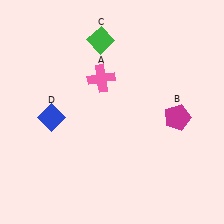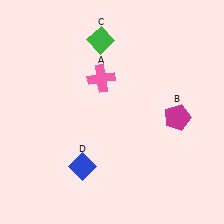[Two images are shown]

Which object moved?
The blue diamond (D) moved down.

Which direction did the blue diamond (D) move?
The blue diamond (D) moved down.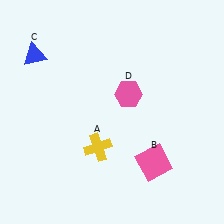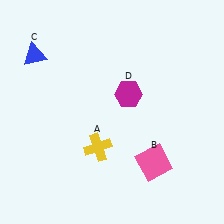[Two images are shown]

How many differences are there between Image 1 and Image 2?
There is 1 difference between the two images.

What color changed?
The hexagon (D) changed from pink in Image 1 to magenta in Image 2.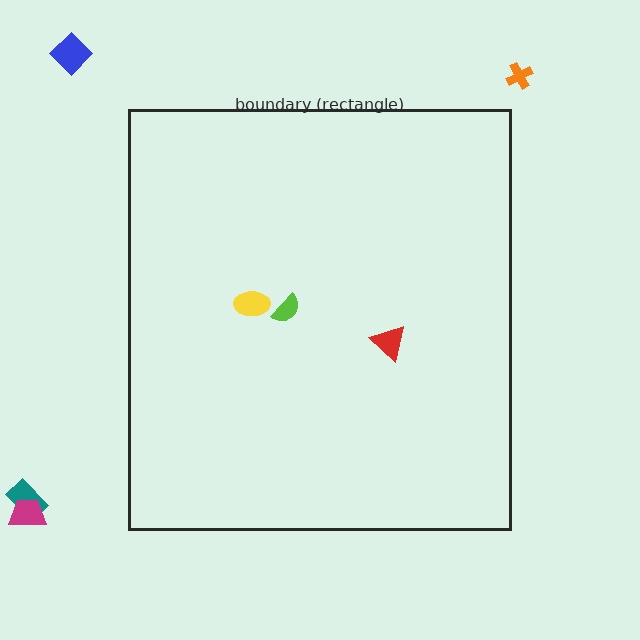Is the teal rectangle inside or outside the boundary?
Outside.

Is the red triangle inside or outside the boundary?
Inside.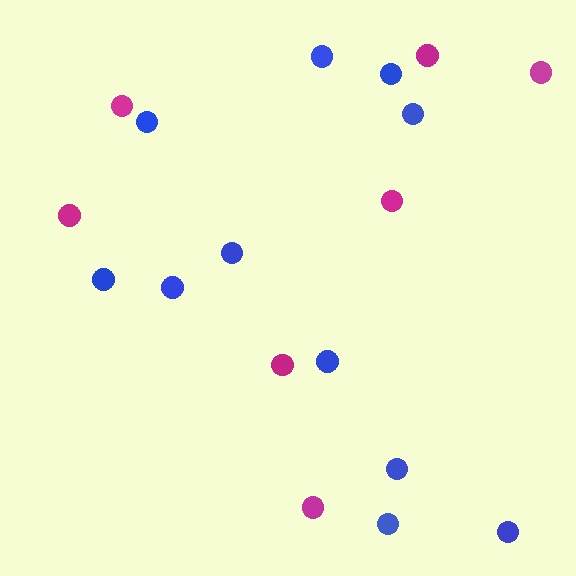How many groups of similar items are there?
There are 2 groups: one group of magenta circles (7) and one group of blue circles (11).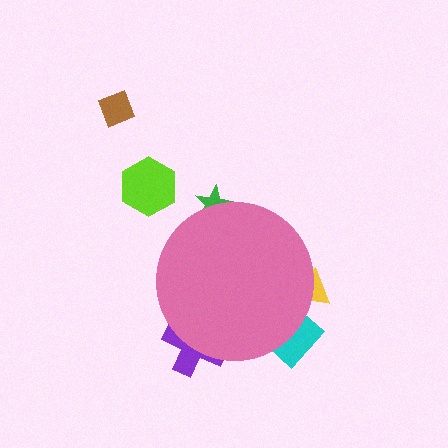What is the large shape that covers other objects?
A pink circle.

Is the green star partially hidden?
Yes, the green star is partially hidden behind the pink circle.